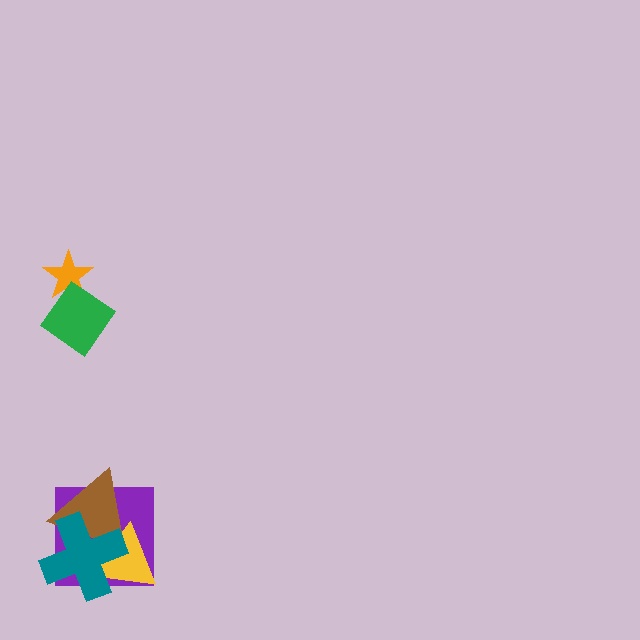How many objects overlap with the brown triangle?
3 objects overlap with the brown triangle.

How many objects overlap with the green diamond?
1 object overlaps with the green diamond.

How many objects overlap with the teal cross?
3 objects overlap with the teal cross.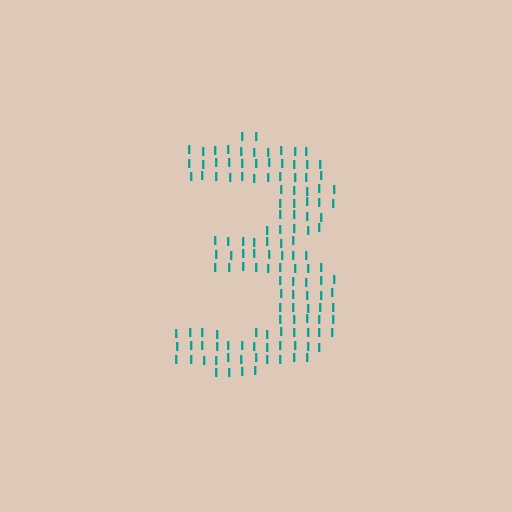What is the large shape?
The large shape is the digit 3.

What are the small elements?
The small elements are letter I's.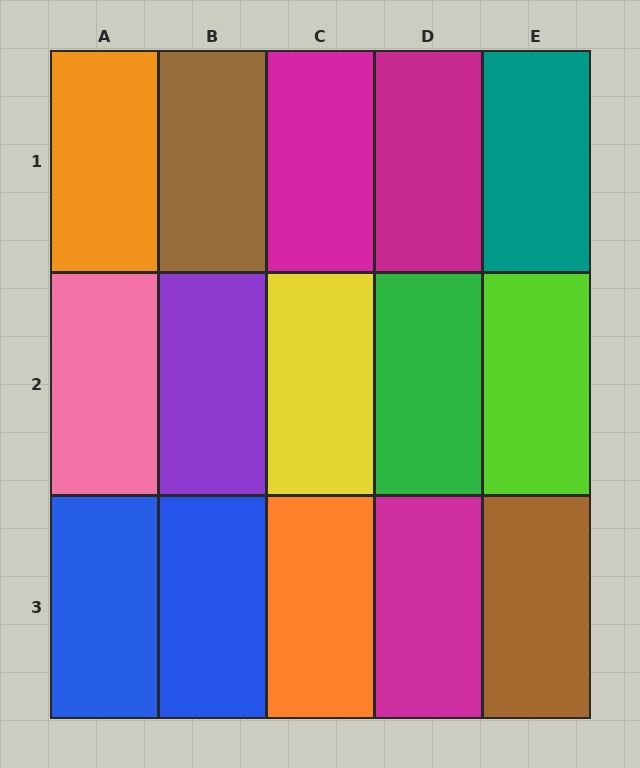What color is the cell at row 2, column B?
Purple.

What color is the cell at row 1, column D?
Magenta.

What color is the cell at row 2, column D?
Green.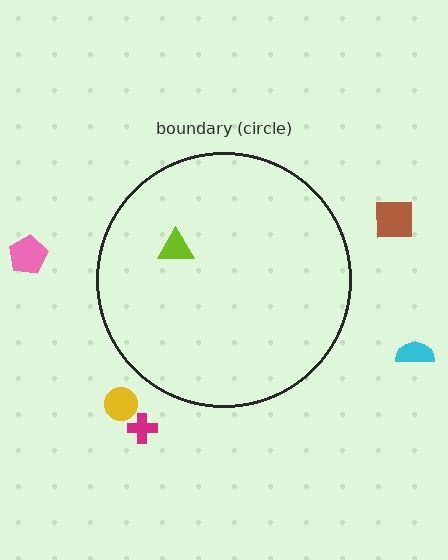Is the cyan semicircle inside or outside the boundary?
Outside.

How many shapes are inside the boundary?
1 inside, 5 outside.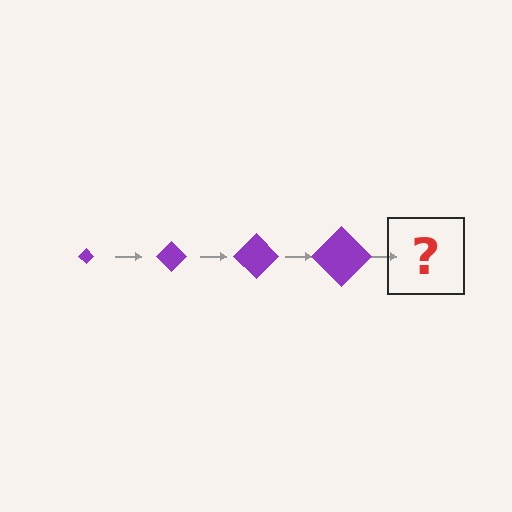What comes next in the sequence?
The next element should be a purple diamond, larger than the previous one.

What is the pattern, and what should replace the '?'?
The pattern is that the diamond gets progressively larger each step. The '?' should be a purple diamond, larger than the previous one.